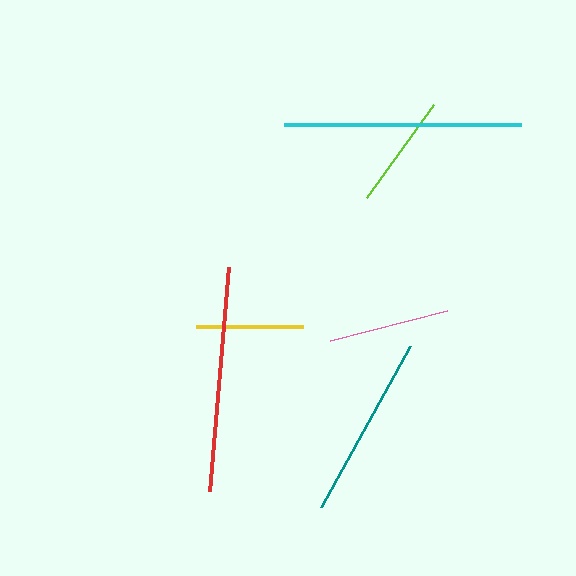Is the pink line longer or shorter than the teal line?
The teal line is longer than the pink line.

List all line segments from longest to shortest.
From longest to shortest: cyan, red, teal, pink, lime, yellow.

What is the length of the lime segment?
The lime segment is approximately 114 pixels long.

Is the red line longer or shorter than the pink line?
The red line is longer than the pink line.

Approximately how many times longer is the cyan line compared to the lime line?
The cyan line is approximately 2.1 times the length of the lime line.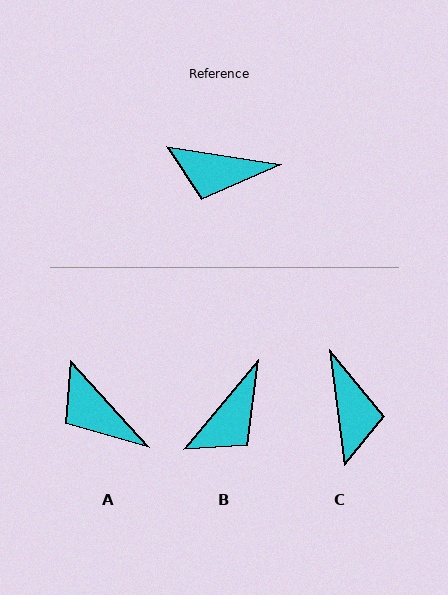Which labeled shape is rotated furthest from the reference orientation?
C, about 107 degrees away.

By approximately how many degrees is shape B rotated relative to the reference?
Approximately 60 degrees counter-clockwise.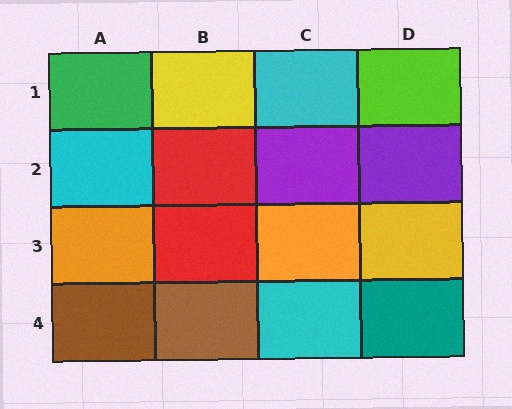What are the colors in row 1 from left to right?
Green, yellow, cyan, lime.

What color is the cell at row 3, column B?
Red.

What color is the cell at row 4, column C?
Cyan.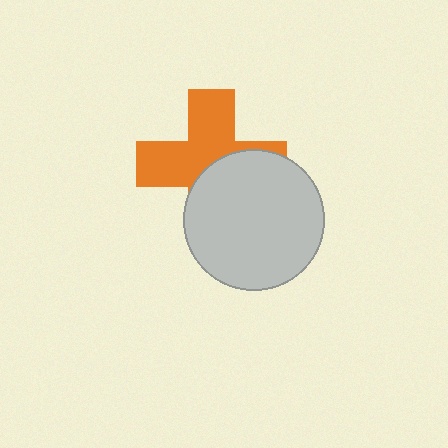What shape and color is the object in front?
The object in front is a light gray circle.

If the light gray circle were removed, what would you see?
You would see the complete orange cross.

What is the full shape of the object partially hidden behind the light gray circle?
The partially hidden object is an orange cross.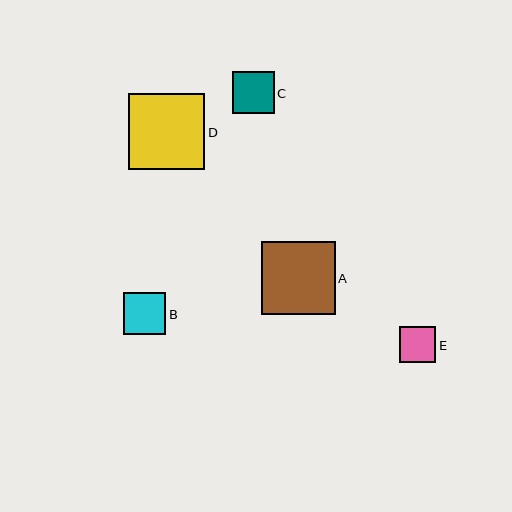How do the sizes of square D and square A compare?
Square D and square A are approximately the same size.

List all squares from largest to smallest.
From largest to smallest: D, A, C, B, E.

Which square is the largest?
Square D is the largest with a size of approximately 76 pixels.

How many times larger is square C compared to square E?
Square C is approximately 1.2 times the size of square E.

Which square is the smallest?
Square E is the smallest with a size of approximately 36 pixels.